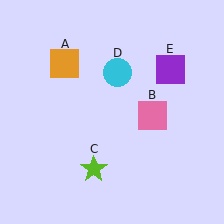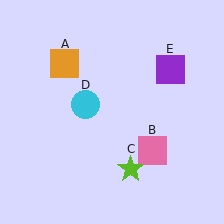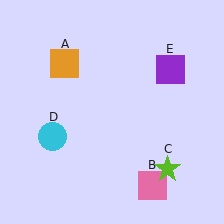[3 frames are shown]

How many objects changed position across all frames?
3 objects changed position: pink square (object B), lime star (object C), cyan circle (object D).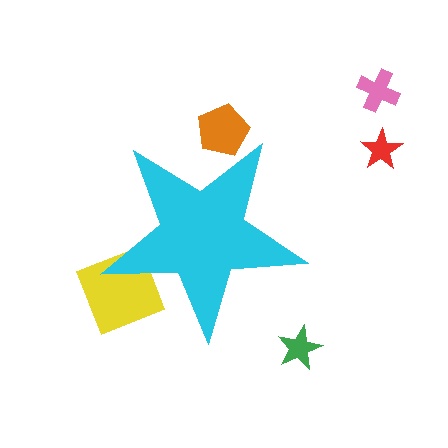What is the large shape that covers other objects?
A cyan star.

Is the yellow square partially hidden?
Yes, the yellow square is partially hidden behind the cyan star.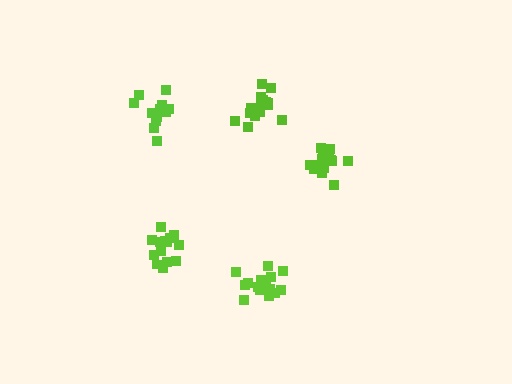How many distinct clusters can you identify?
There are 5 distinct clusters.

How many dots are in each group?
Group 1: 13 dots, Group 2: 14 dots, Group 3: 18 dots, Group 4: 15 dots, Group 5: 16 dots (76 total).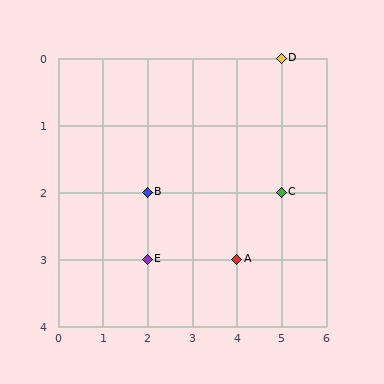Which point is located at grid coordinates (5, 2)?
Point C is at (5, 2).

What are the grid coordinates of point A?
Point A is at grid coordinates (4, 3).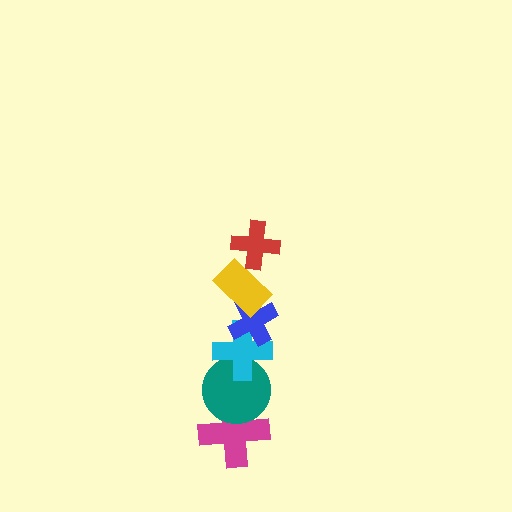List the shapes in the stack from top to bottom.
From top to bottom: the red cross, the yellow rectangle, the blue cross, the cyan cross, the teal circle, the magenta cross.